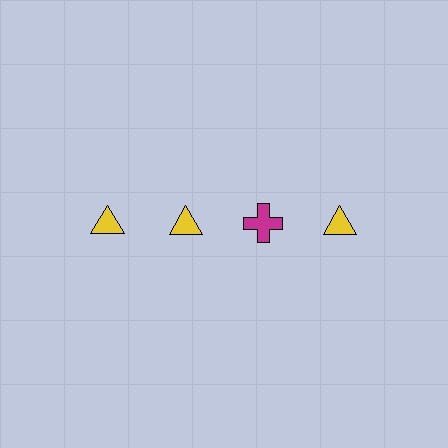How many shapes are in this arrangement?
There are 4 shapes arranged in a grid pattern.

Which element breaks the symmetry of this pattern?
The magenta cross in the top row, center column breaks the symmetry. All other shapes are yellow triangles.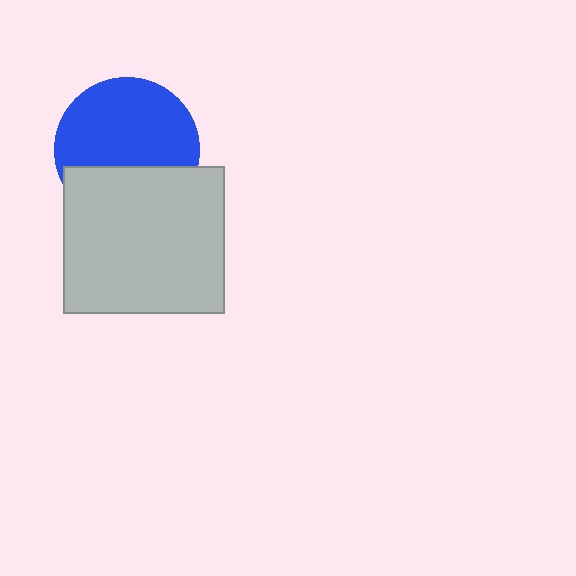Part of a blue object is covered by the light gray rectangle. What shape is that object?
It is a circle.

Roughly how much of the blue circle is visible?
About half of it is visible (roughly 64%).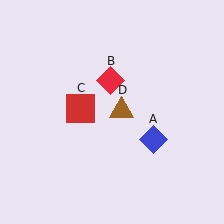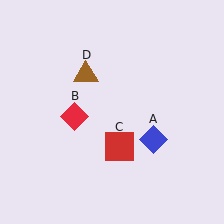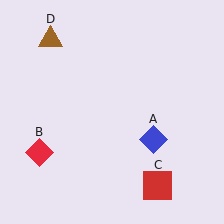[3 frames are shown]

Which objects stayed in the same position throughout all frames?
Blue diamond (object A) remained stationary.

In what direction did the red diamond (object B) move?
The red diamond (object B) moved down and to the left.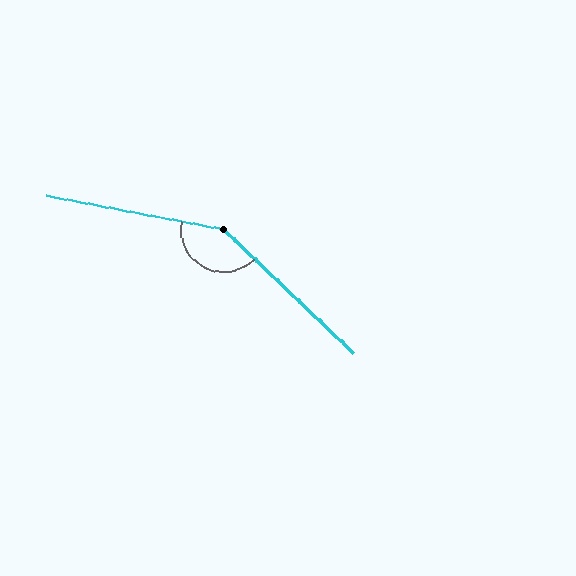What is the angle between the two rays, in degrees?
Approximately 147 degrees.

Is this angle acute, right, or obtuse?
It is obtuse.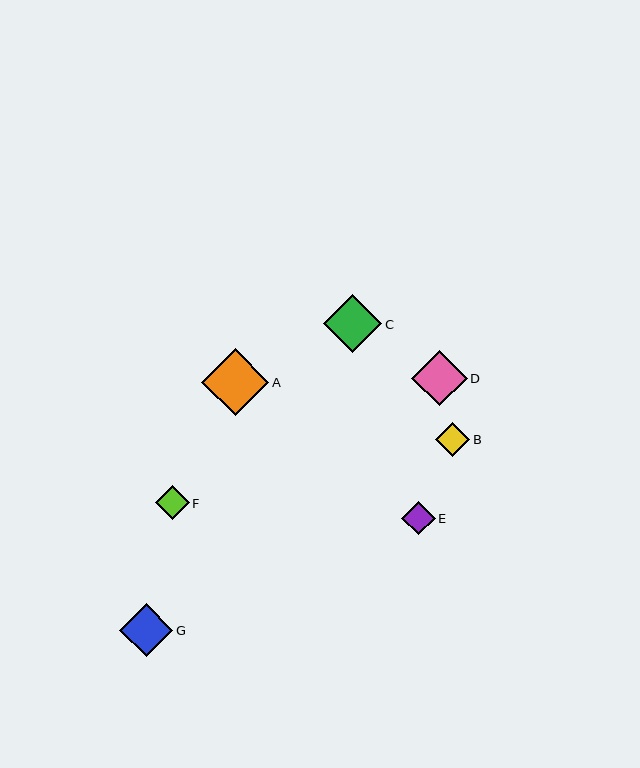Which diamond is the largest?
Diamond A is the largest with a size of approximately 67 pixels.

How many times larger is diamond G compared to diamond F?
Diamond G is approximately 1.6 times the size of diamond F.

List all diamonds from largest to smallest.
From largest to smallest: A, C, D, G, B, F, E.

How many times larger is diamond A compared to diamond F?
Diamond A is approximately 2.0 times the size of diamond F.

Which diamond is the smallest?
Diamond E is the smallest with a size of approximately 33 pixels.